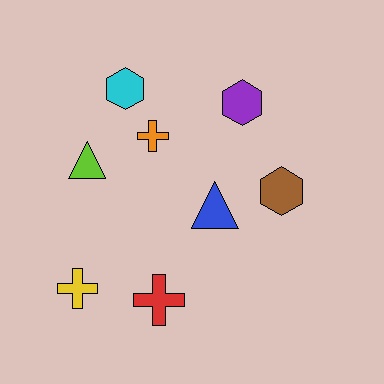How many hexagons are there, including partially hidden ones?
There are 3 hexagons.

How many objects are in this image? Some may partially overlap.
There are 8 objects.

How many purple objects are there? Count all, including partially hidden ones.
There is 1 purple object.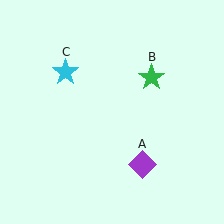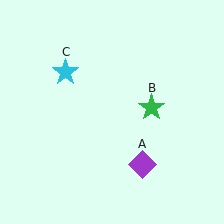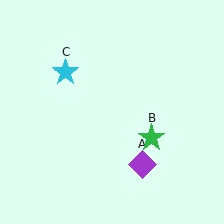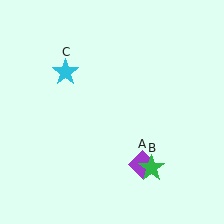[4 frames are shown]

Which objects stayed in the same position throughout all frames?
Purple diamond (object A) and cyan star (object C) remained stationary.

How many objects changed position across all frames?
1 object changed position: green star (object B).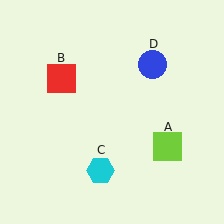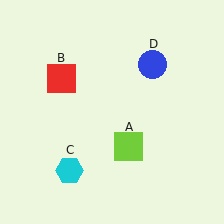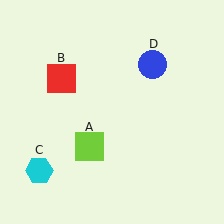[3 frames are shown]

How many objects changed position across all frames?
2 objects changed position: lime square (object A), cyan hexagon (object C).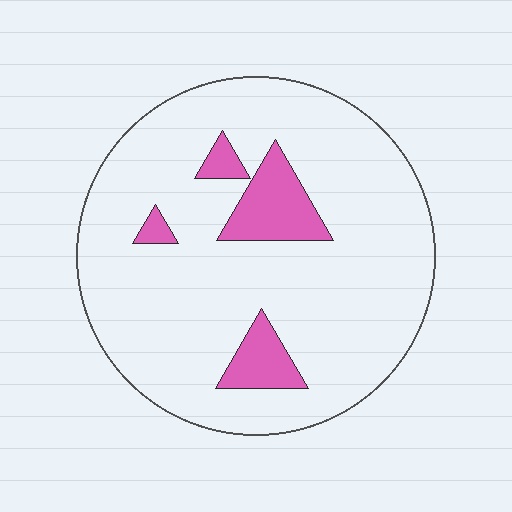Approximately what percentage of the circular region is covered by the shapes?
Approximately 10%.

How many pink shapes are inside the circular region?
4.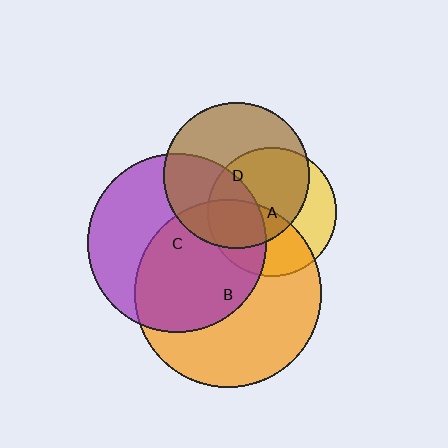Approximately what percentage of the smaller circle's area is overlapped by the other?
Approximately 25%.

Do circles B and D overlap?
Yes.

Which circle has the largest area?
Circle B (orange).